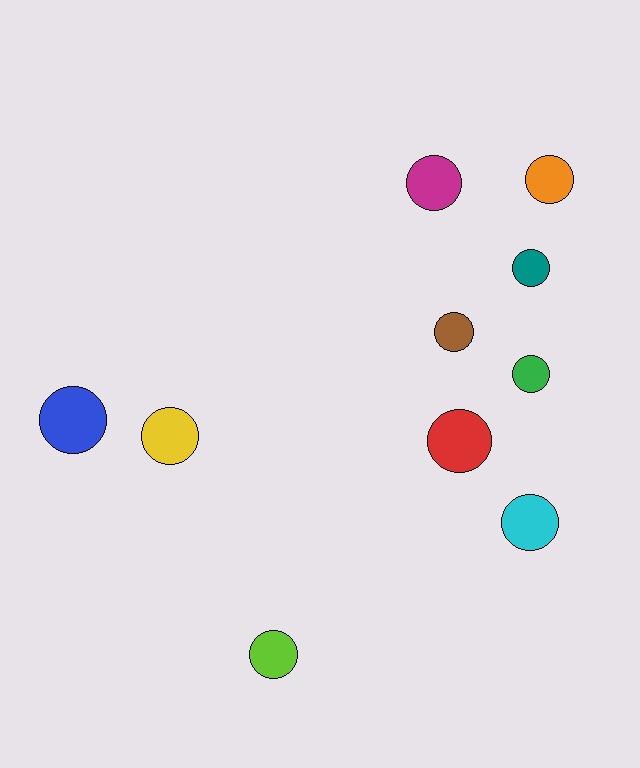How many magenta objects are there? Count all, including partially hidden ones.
There is 1 magenta object.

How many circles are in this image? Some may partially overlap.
There are 10 circles.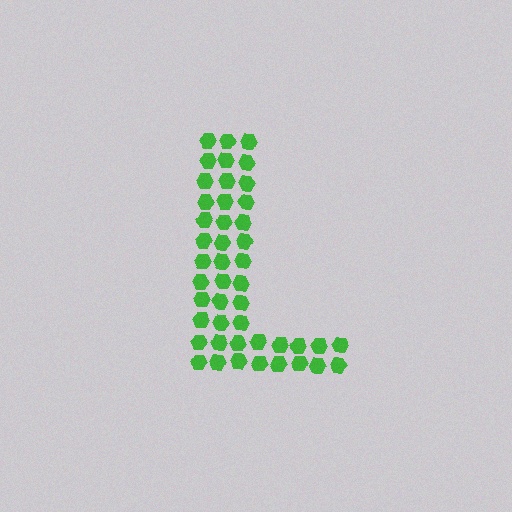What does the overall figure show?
The overall figure shows the letter L.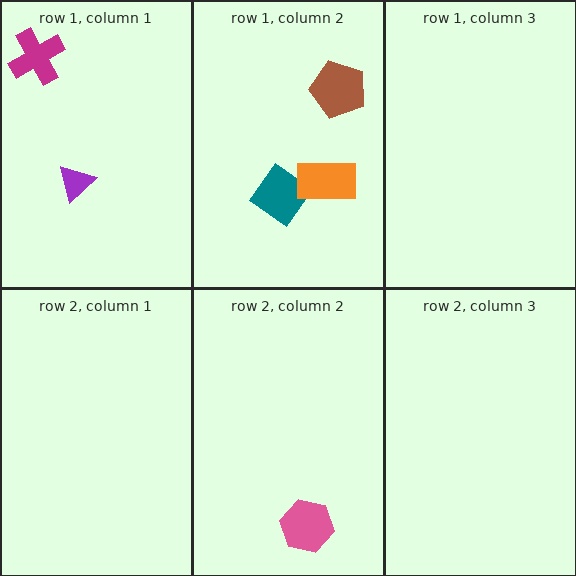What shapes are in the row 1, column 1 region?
The magenta cross, the purple triangle.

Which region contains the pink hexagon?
The row 2, column 2 region.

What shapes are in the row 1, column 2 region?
The brown pentagon, the teal diamond, the orange rectangle.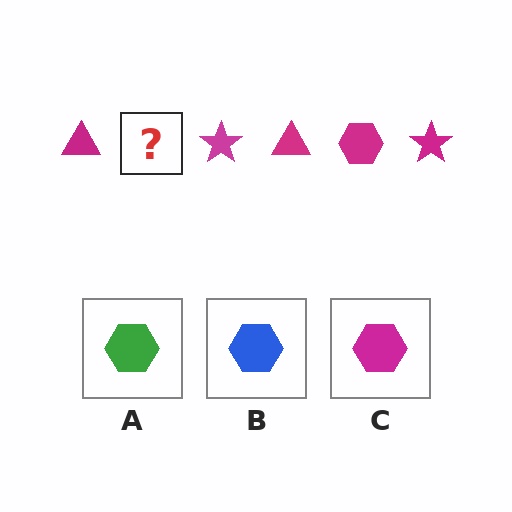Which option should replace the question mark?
Option C.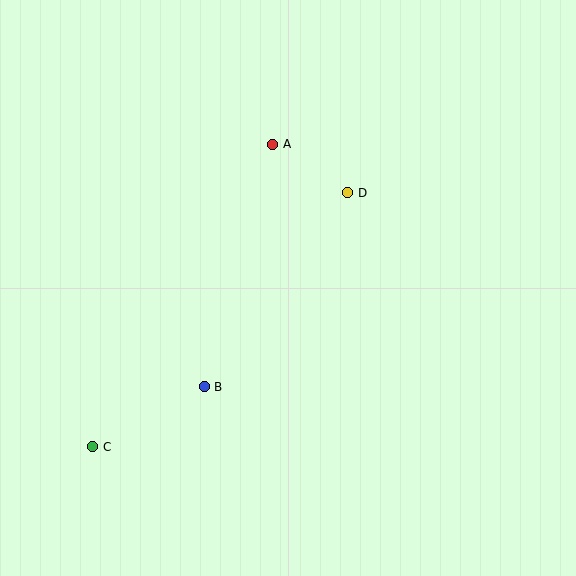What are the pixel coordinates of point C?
Point C is at (93, 447).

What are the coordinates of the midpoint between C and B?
The midpoint between C and B is at (149, 417).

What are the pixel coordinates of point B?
Point B is at (204, 387).